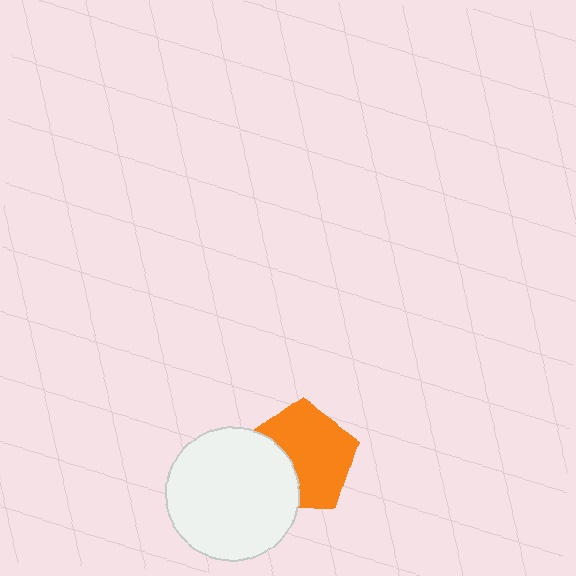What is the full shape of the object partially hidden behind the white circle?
The partially hidden object is an orange pentagon.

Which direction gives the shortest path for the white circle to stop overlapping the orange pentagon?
Moving left gives the shortest separation.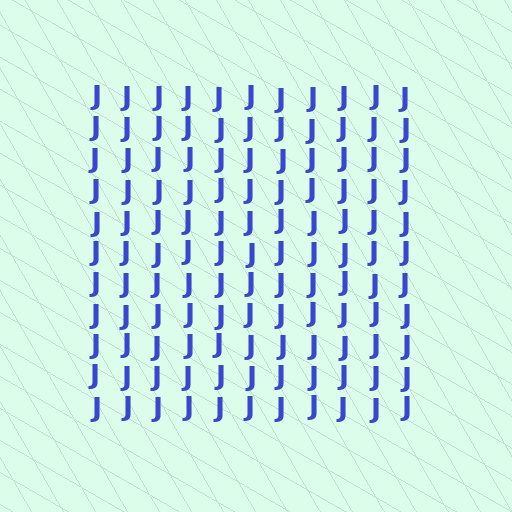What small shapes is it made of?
It is made of small letter J's.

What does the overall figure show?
The overall figure shows a square.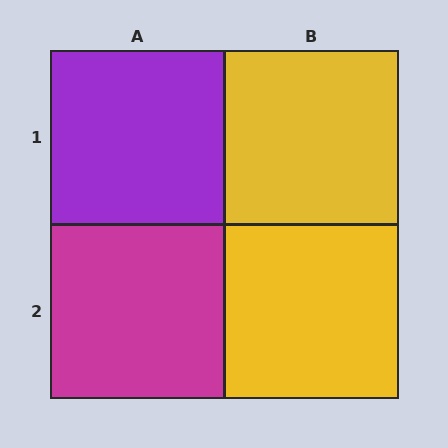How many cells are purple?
1 cell is purple.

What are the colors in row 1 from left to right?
Purple, yellow.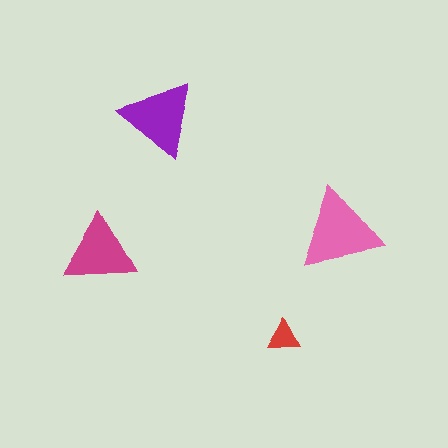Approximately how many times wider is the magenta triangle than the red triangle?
About 2 times wider.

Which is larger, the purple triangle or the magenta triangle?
The purple one.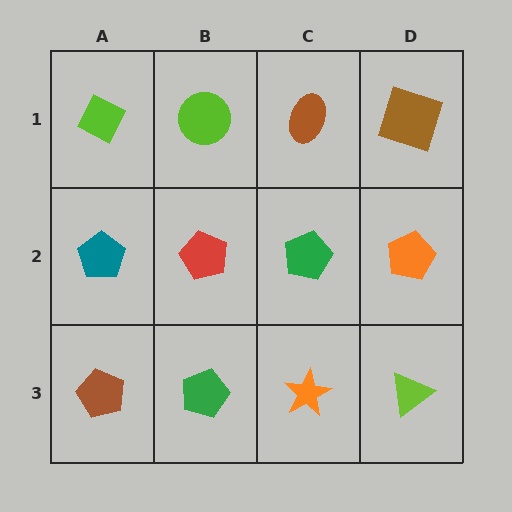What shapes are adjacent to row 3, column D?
An orange pentagon (row 2, column D), an orange star (row 3, column C).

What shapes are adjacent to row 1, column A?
A teal pentagon (row 2, column A), a lime circle (row 1, column B).